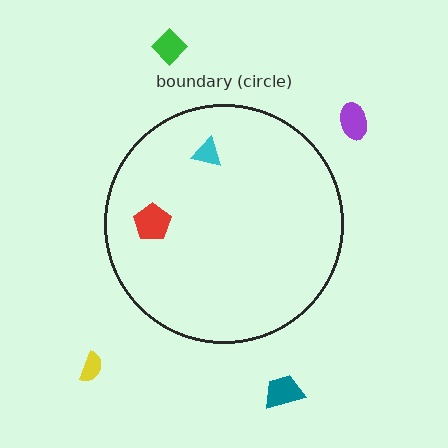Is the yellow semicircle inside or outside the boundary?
Outside.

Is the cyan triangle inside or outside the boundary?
Inside.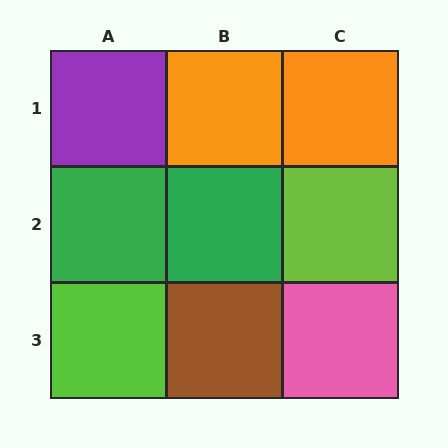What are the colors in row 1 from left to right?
Purple, orange, orange.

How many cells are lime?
2 cells are lime.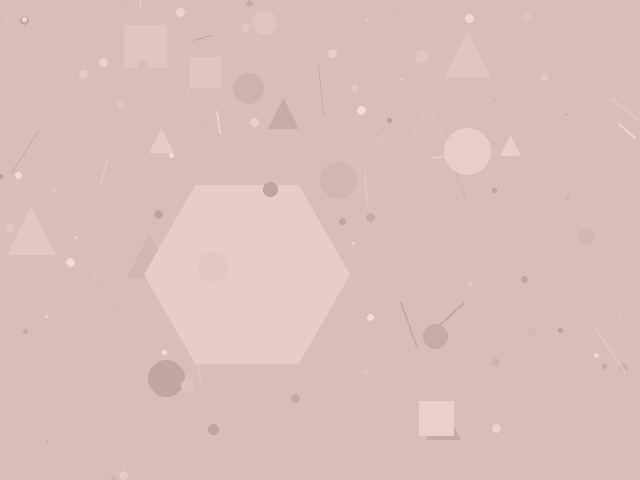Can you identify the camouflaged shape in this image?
The camouflaged shape is a hexagon.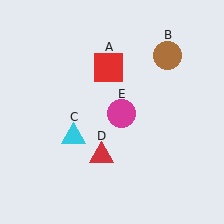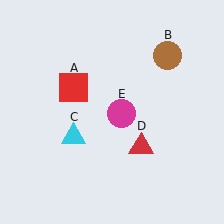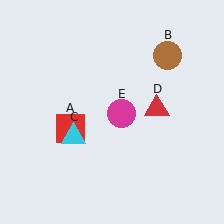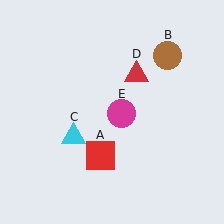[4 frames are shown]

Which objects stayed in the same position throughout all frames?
Brown circle (object B) and cyan triangle (object C) and magenta circle (object E) remained stationary.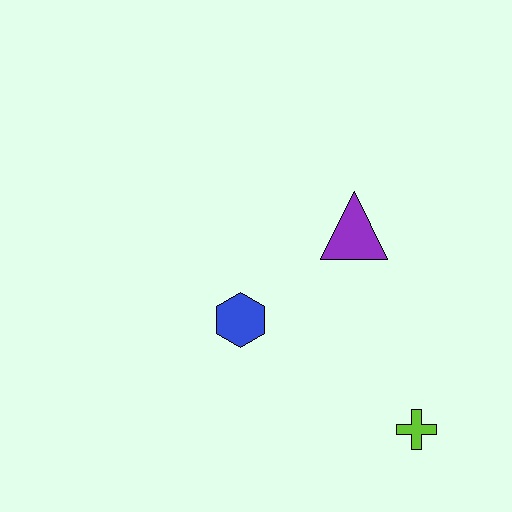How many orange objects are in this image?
There are no orange objects.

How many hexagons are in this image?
There is 1 hexagon.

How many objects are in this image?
There are 3 objects.